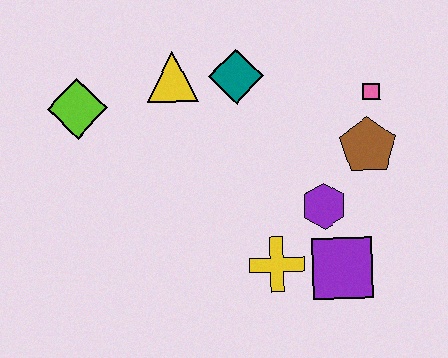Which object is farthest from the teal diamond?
The purple square is farthest from the teal diamond.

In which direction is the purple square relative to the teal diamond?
The purple square is below the teal diamond.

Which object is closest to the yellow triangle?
The teal diamond is closest to the yellow triangle.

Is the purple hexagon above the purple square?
Yes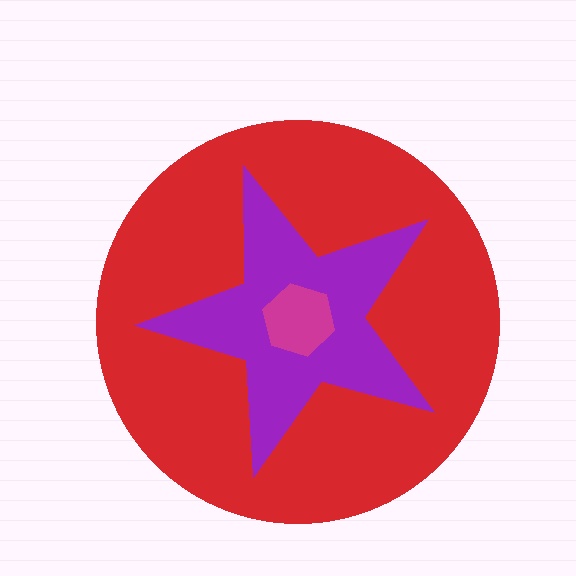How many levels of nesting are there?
3.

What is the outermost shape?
The red circle.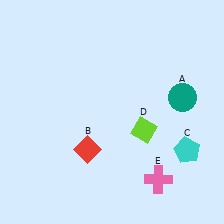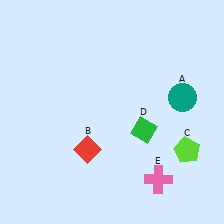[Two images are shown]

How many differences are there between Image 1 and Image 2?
There are 2 differences between the two images.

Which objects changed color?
C changed from cyan to lime. D changed from lime to green.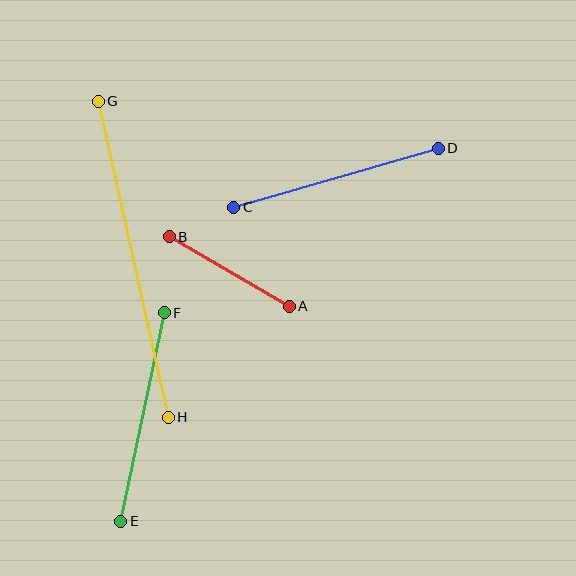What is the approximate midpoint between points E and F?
The midpoint is at approximately (142, 417) pixels.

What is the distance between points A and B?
The distance is approximately 139 pixels.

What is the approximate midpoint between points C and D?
The midpoint is at approximately (336, 178) pixels.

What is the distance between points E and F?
The distance is approximately 213 pixels.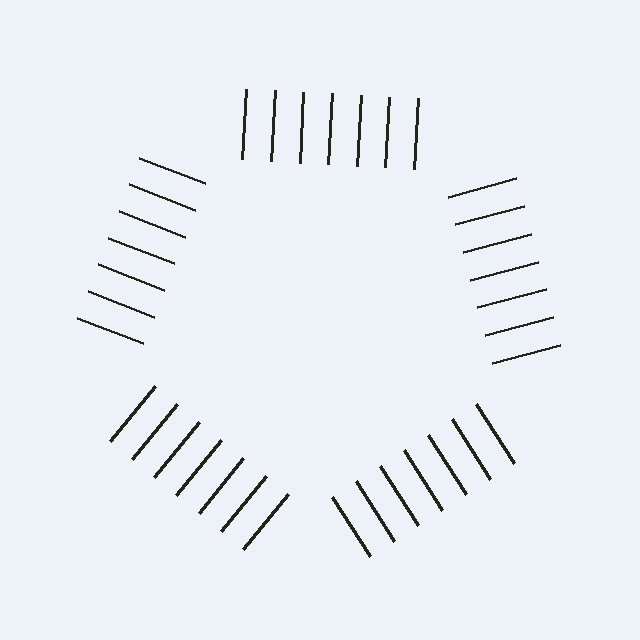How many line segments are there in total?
35 — 7 along each of the 5 edges.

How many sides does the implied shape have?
5 sides — the line-ends trace a pentagon.